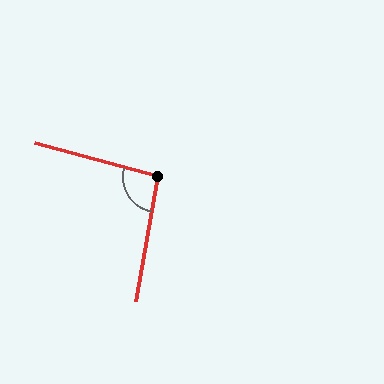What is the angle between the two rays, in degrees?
Approximately 95 degrees.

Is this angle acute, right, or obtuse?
It is approximately a right angle.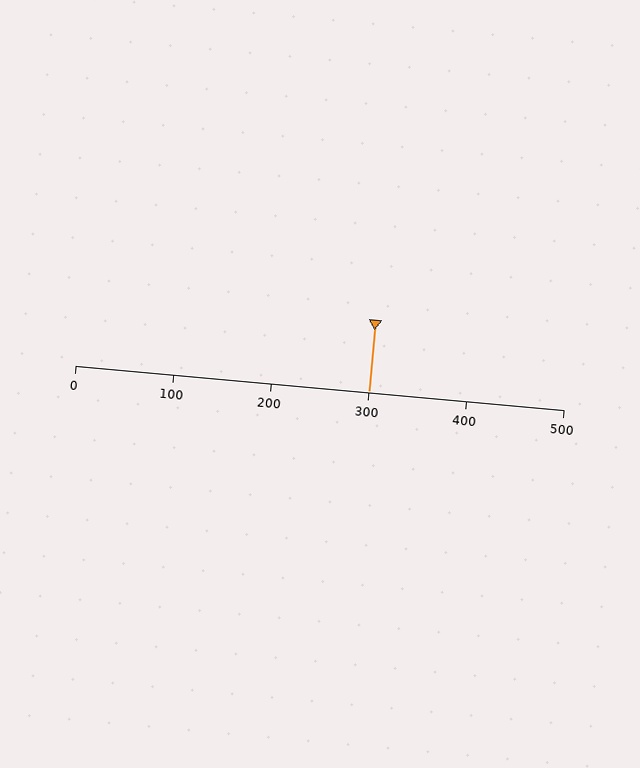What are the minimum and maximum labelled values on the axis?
The axis runs from 0 to 500.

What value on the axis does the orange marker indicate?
The marker indicates approximately 300.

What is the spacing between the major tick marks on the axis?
The major ticks are spaced 100 apart.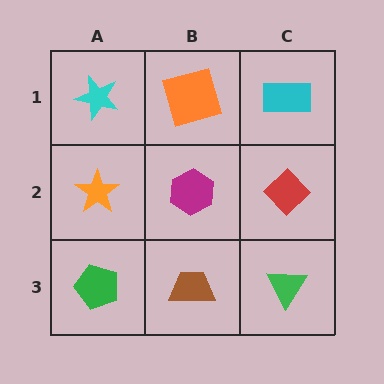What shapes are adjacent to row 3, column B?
A magenta hexagon (row 2, column B), a green pentagon (row 3, column A), a green triangle (row 3, column C).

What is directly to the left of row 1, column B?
A cyan star.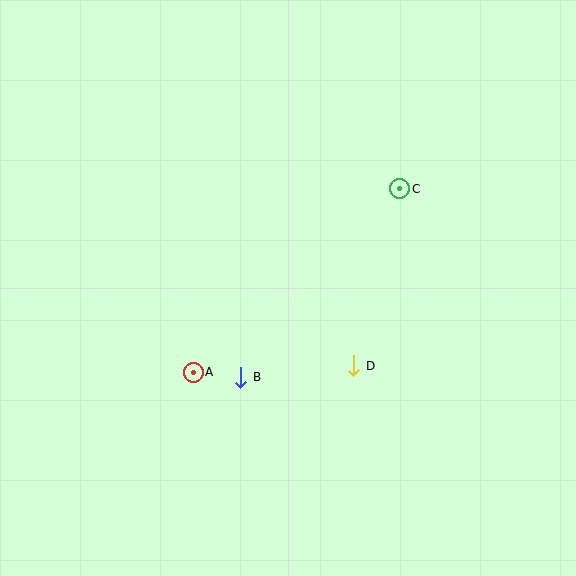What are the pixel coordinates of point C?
Point C is at (400, 189).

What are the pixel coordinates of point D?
Point D is at (354, 366).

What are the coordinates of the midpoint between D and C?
The midpoint between D and C is at (377, 277).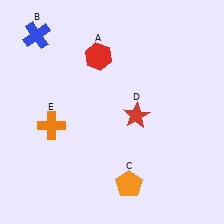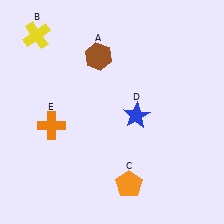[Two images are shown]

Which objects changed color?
A changed from red to brown. B changed from blue to yellow. D changed from red to blue.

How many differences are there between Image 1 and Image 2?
There are 3 differences between the two images.